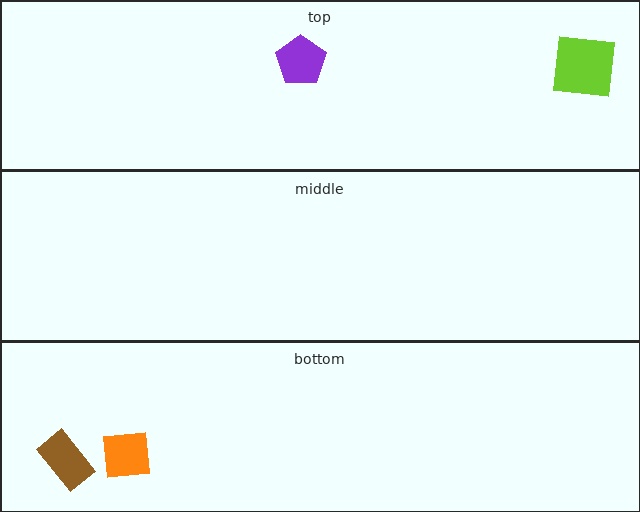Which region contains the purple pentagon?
The top region.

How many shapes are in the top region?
2.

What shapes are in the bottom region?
The orange square, the brown rectangle.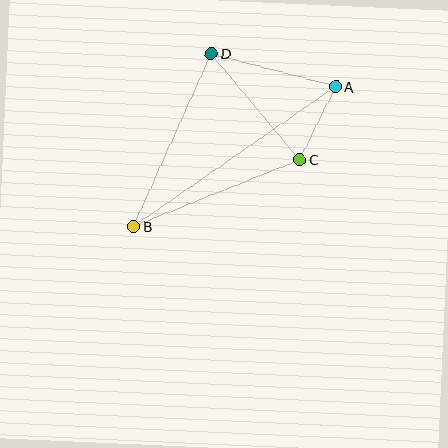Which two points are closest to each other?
Points A and C are closest to each other.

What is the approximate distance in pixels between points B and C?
The distance between B and C is approximately 179 pixels.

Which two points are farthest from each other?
Points A and B are farthest from each other.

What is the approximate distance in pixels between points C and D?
The distance between C and D is approximately 138 pixels.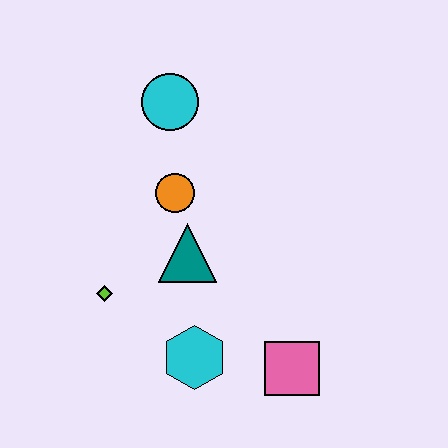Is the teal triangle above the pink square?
Yes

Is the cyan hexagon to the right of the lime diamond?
Yes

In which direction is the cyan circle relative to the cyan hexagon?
The cyan circle is above the cyan hexagon.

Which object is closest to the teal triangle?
The orange circle is closest to the teal triangle.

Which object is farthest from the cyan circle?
The pink square is farthest from the cyan circle.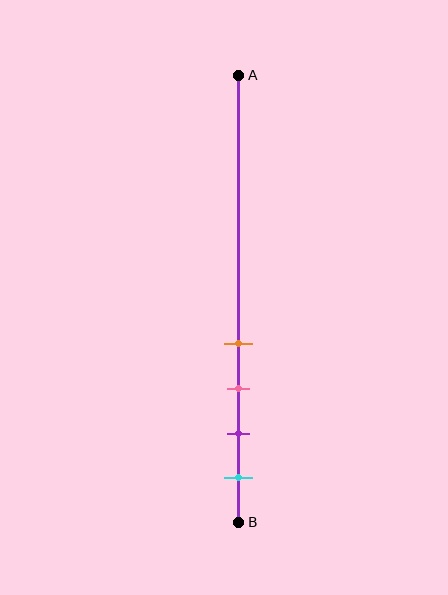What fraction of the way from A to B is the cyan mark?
The cyan mark is approximately 90% (0.9) of the way from A to B.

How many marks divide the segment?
There are 4 marks dividing the segment.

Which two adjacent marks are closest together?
The orange and pink marks are the closest adjacent pair.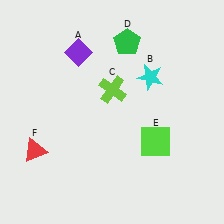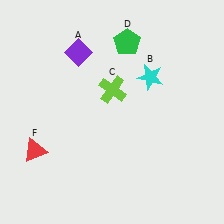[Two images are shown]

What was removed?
The lime square (E) was removed in Image 2.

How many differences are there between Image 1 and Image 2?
There is 1 difference between the two images.